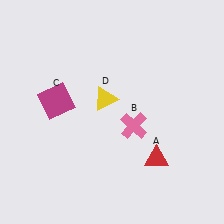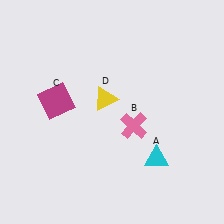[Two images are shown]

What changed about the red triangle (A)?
In Image 1, A is red. In Image 2, it changed to cyan.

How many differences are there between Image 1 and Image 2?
There is 1 difference between the two images.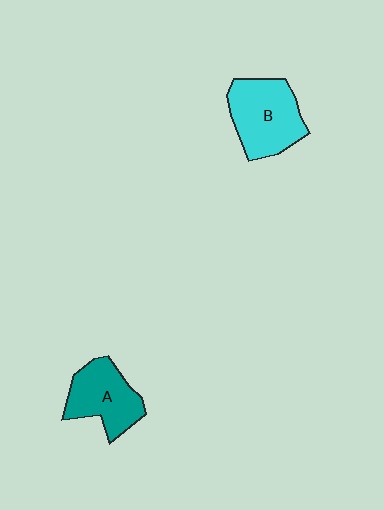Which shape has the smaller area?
Shape A (teal).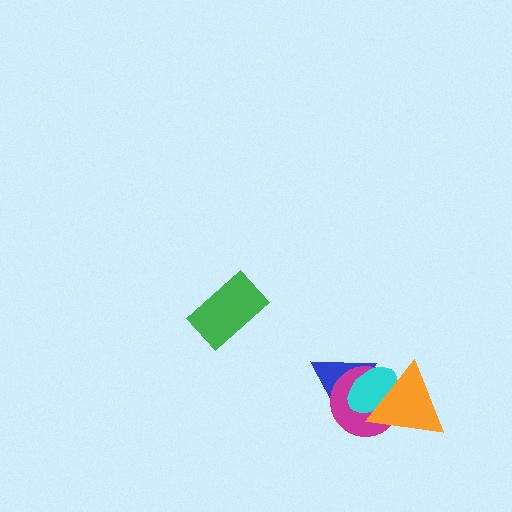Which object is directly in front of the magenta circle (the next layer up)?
The cyan ellipse is directly in front of the magenta circle.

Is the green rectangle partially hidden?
No, no other shape covers it.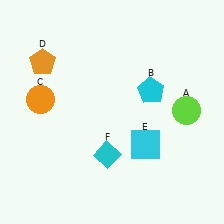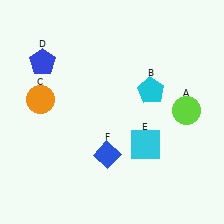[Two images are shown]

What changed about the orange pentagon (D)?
In Image 1, D is orange. In Image 2, it changed to blue.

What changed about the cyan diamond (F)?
In Image 1, F is cyan. In Image 2, it changed to blue.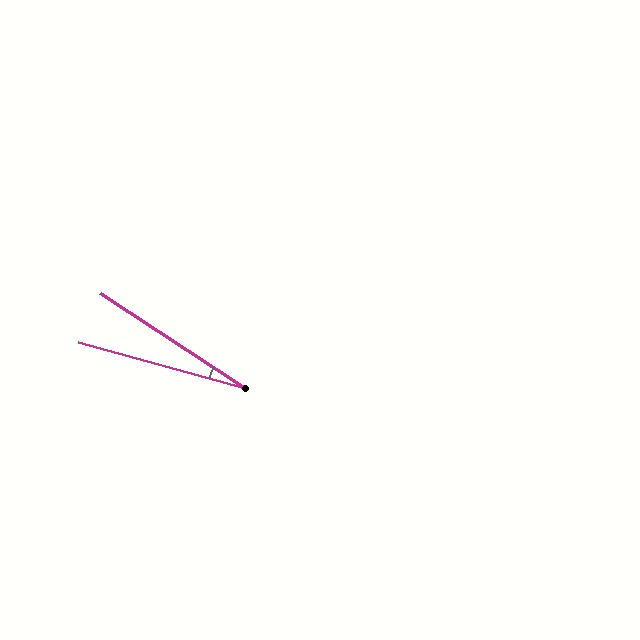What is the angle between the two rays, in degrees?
Approximately 18 degrees.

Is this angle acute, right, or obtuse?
It is acute.